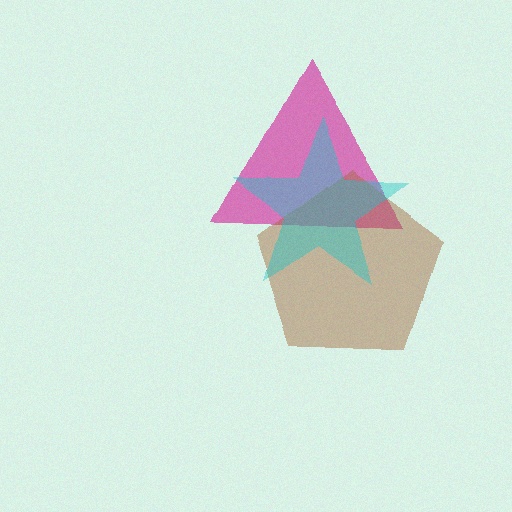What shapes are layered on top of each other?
The layered shapes are: a magenta triangle, a brown pentagon, a cyan star.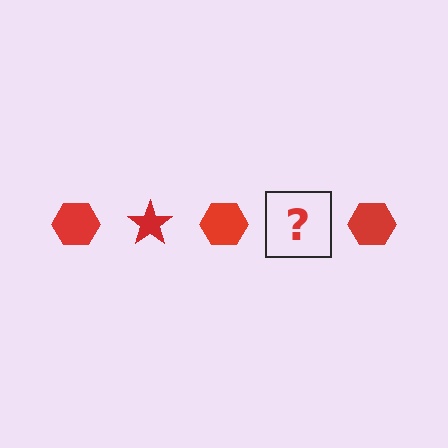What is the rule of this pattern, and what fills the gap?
The rule is that the pattern cycles through hexagon, star shapes in red. The gap should be filled with a red star.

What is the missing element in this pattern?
The missing element is a red star.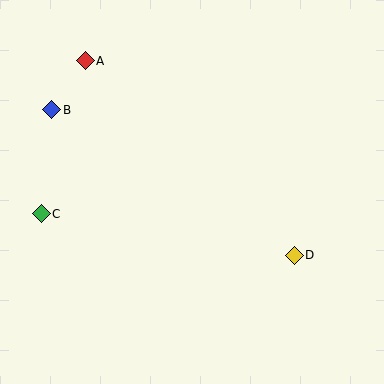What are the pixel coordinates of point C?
Point C is at (41, 214).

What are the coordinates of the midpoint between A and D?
The midpoint between A and D is at (190, 158).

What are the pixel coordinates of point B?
Point B is at (52, 110).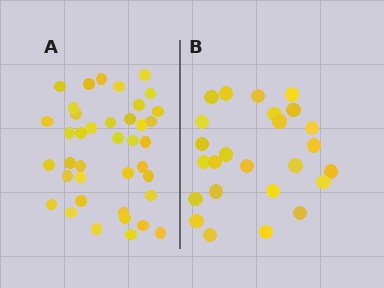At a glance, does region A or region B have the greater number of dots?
Region A (the left region) has more dots.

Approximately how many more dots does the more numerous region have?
Region A has approximately 15 more dots than region B.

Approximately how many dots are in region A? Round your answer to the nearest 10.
About 40 dots. (The exact count is 39, which rounds to 40.)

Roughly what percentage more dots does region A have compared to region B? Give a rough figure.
About 55% more.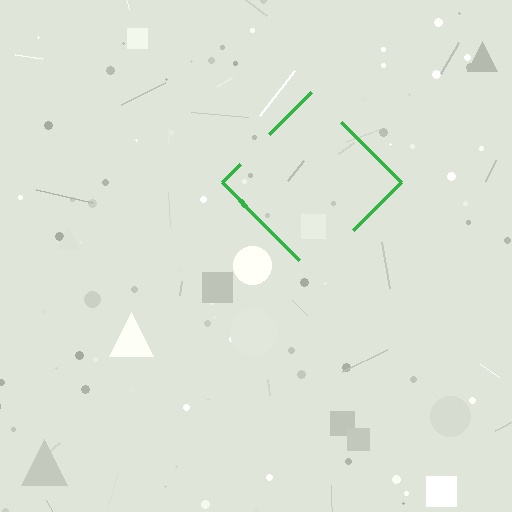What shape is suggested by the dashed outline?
The dashed outline suggests a diamond.